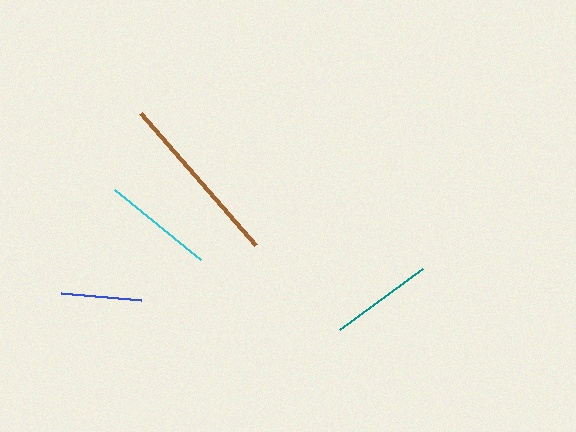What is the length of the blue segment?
The blue segment is approximately 80 pixels long.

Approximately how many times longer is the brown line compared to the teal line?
The brown line is approximately 1.7 times the length of the teal line.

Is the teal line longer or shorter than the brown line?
The brown line is longer than the teal line.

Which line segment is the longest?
The brown line is the longest at approximately 175 pixels.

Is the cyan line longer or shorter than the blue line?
The cyan line is longer than the blue line.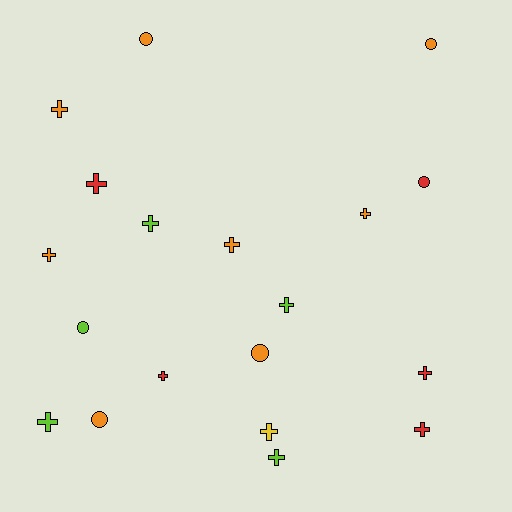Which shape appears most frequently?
Cross, with 13 objects.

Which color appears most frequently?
Orange, with 8 objects.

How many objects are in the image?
There are 19 objects.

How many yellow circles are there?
There are no yellow circles.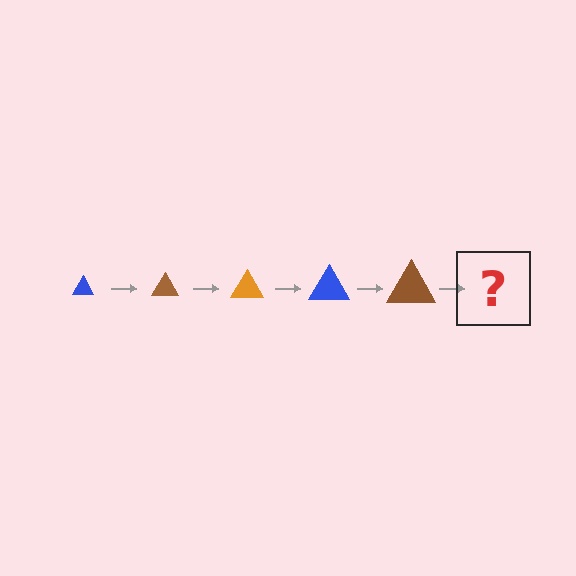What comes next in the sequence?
The next element should be an orange triangle, larger than the previous one.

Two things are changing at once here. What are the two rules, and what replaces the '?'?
The two rules are that the triangle grows larger each step and the color cycles through blue, brown, and orange. The '?' should be an orange triangle, larger than the previous one.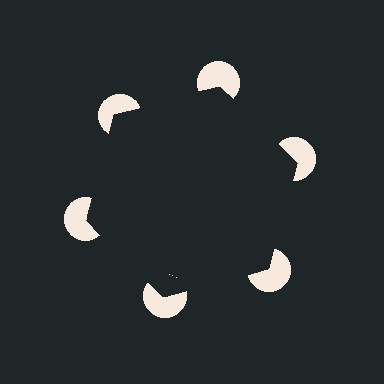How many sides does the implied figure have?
6 sides.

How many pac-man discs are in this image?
There are 6 — one at each vertex of the illusory hexagon.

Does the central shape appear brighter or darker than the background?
It typically appears slightly darker than the background, even though no actual brightness change is drawn.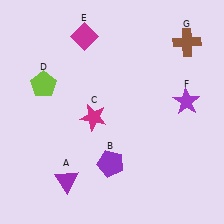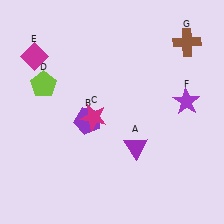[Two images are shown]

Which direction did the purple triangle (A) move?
The purple triangle (A) moved right.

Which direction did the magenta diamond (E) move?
The magenta diamond (E) moved left.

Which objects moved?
The objects that moved are: the purple triangle (A), the purple pentagon (B), the magenta diamond (E).